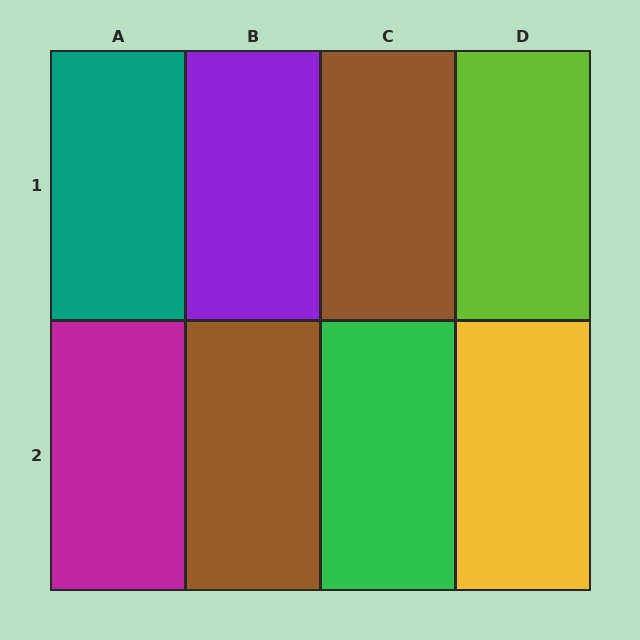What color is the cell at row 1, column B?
Purple.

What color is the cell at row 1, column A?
Teal.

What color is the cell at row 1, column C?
Brown.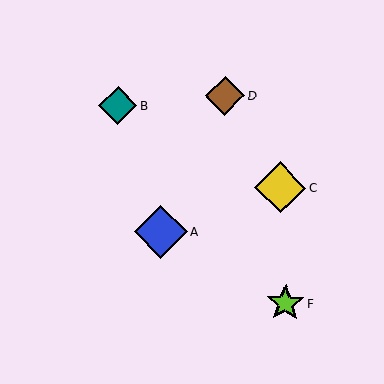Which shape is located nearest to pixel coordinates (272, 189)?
The yellow diamond (labeled C) at (280, 188) is nearest to that location.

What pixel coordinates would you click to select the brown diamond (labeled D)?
Click at (225, 96) to select the brown diamond D.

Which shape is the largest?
The blue diamond (labeled A) is the largest.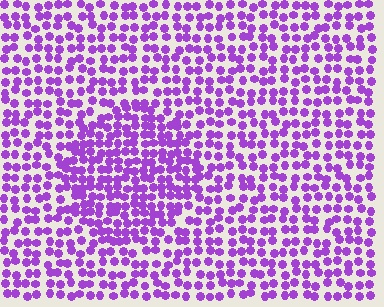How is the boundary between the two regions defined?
The boundary is defined by a change in element density (approximately 1.5x ratio). All elements are the same color, size, and shape.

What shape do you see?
I see a circle.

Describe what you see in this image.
The image contains small purple elements arranged at two different densities. A circle-shaped region is visible where the elements are more densely packed than the surrounding area.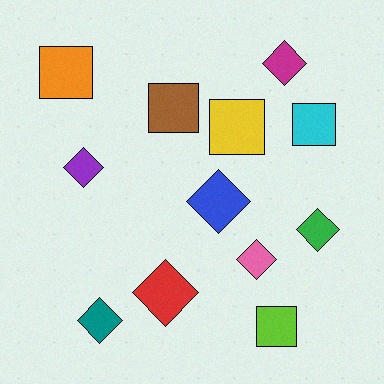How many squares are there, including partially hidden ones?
There are 5 squares.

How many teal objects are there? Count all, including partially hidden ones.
There is 1 teal object.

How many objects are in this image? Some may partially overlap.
There are 12 objects.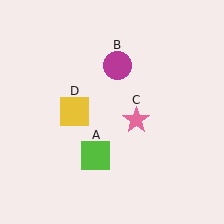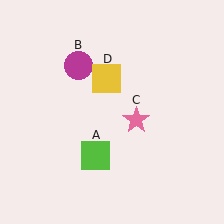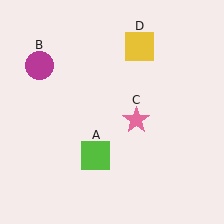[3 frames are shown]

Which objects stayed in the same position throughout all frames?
Lime square (object A) and pink star (object C) remained stationary.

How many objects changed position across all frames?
2 objects changed position: magenta circle (object B), yellow square (object D).